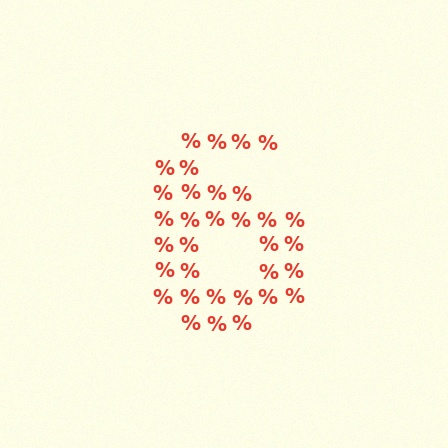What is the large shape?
The large shape is the digit 6.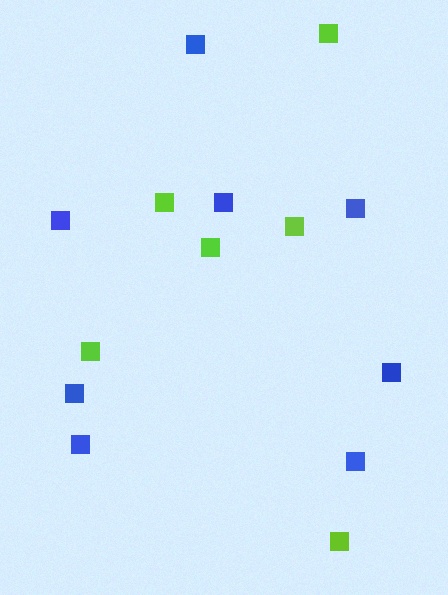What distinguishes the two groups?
There are 2 groups: one group of blue squares (8) and one group of lime squares (6).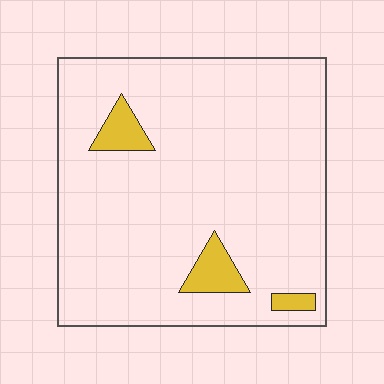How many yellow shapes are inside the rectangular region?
3.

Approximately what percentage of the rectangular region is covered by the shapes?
Approximately 5%.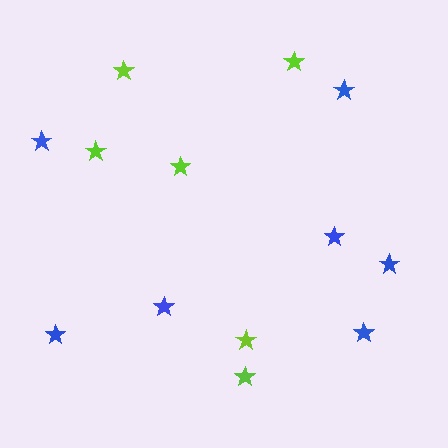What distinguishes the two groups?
There are 2 groups: one group of blue stars (7) and one group of lime stars (6).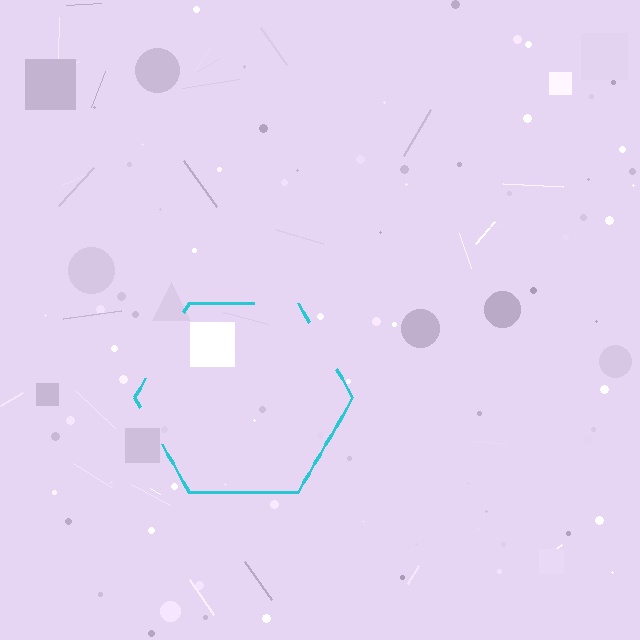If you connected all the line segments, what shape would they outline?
They would outline a hexagon.